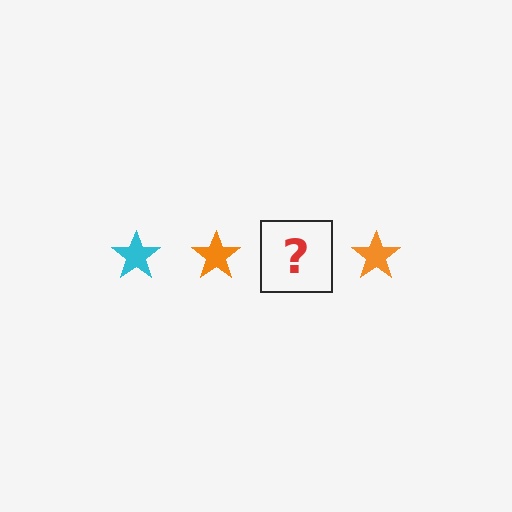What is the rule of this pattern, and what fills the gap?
The rule is that the pattern cycles through cyan, orange stars. The gap should be filled with a cyan star.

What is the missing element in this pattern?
The missing element is a cyan star.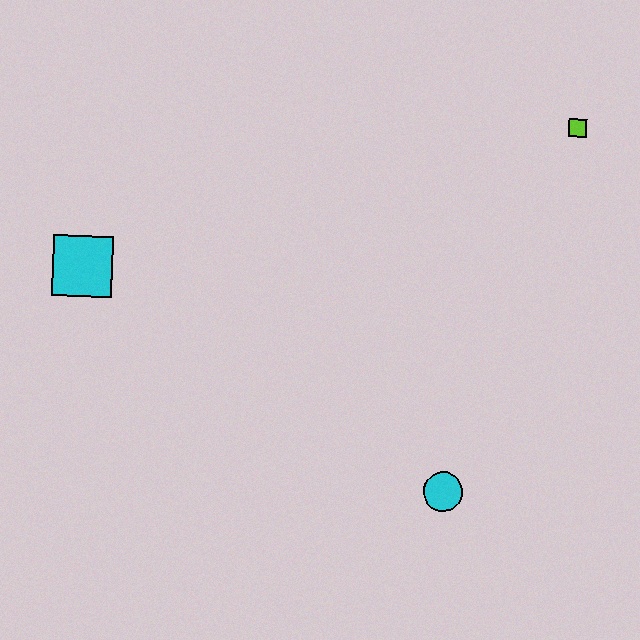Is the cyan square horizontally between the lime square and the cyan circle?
No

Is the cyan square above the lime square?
No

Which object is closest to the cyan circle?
The lime square is closest to the cyan circle.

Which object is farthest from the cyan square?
The lime square is farthest from the cyan square.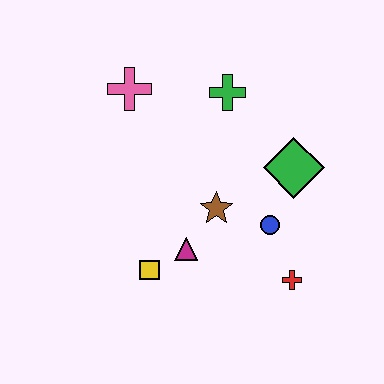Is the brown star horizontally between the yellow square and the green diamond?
Yes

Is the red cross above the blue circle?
No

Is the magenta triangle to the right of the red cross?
No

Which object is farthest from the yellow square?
The green cross is farthest from the yellow square.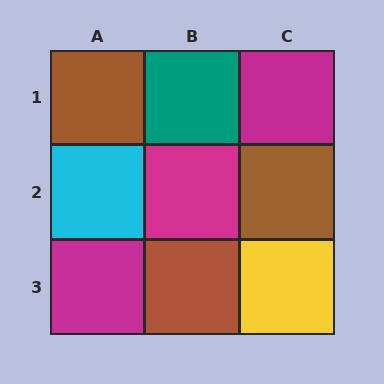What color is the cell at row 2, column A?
Cyan.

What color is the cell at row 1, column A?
Brown.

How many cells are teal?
1 cell is teal.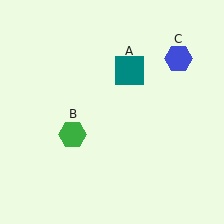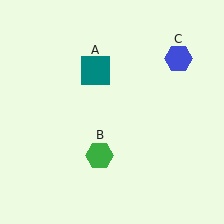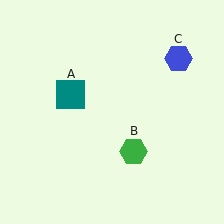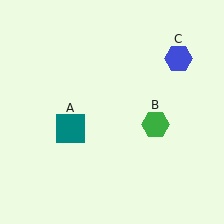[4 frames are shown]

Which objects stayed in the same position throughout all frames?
Blue hexagon (object C) remained stationary.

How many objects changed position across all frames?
2 objects changed position: teal square (object A), green hexagon (object B).